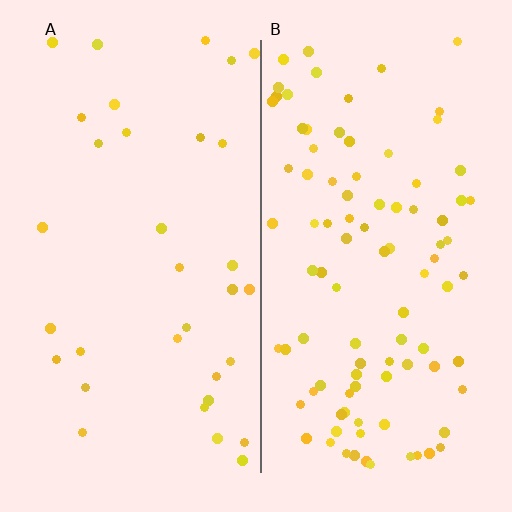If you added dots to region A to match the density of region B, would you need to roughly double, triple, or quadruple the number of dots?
Approximately triple.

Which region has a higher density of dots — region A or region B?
B (the right).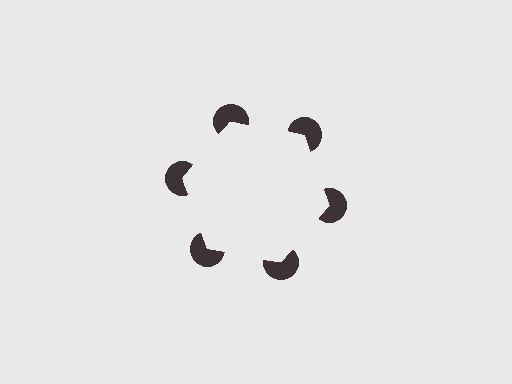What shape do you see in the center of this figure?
An illusory hexagon — its edges are inferred from the aligned wedge cuts in the pac-man discs, not physically drawn.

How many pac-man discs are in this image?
There are 6 — one at each vertex of the illusory hexagon.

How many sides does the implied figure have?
6 sides.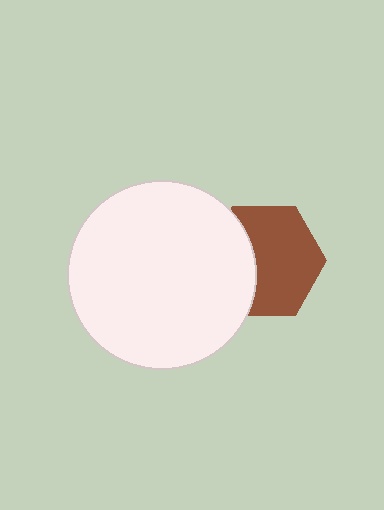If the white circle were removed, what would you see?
You would see the complete brown hexagon.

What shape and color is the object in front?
The object in front is a white circle.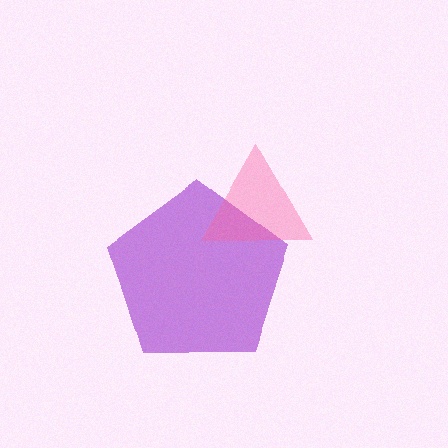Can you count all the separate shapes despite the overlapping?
Yes, there are 2 separate shapes.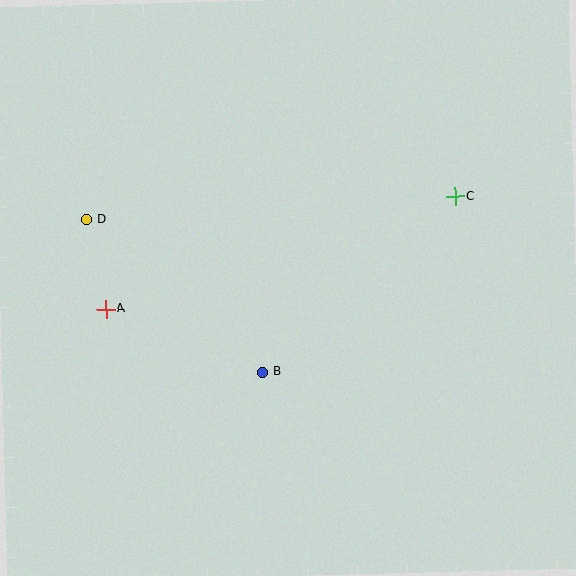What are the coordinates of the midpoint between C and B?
The midpoint between C and B is at (359, 284).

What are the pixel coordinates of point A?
Point A is at (106, 309).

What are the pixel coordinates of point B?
Point B is at (263, 372).